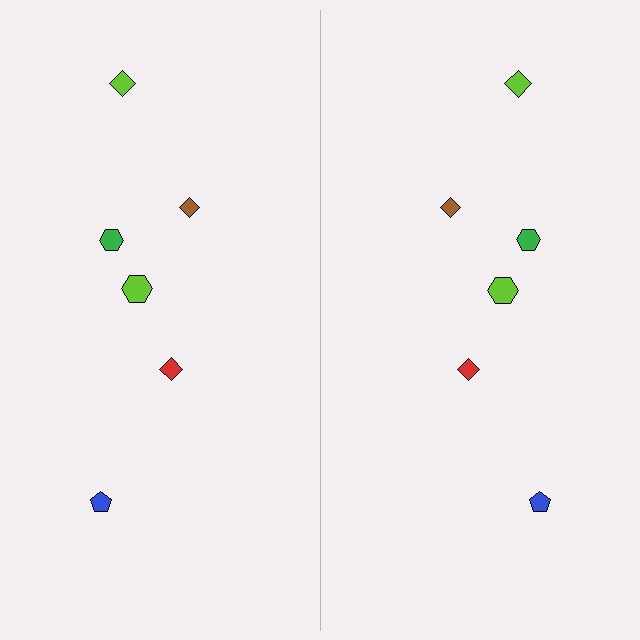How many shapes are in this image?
There are 12 shapes in this image.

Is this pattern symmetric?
Yes, this pattern has bilateral (reflection) symmetry.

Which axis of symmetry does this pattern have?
The pattern has a vertical axis of symmetry running through the center of the image.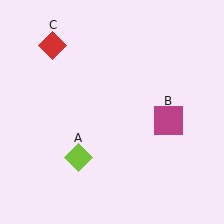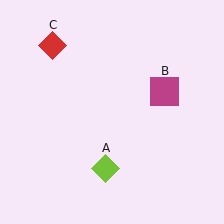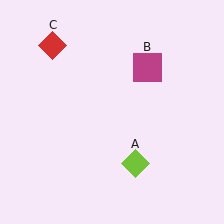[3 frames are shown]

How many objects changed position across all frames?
2 objects changed position: lime diamond (object A), magenta square (object B).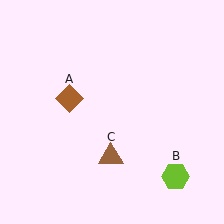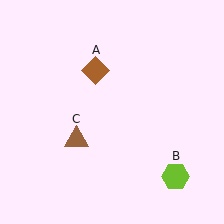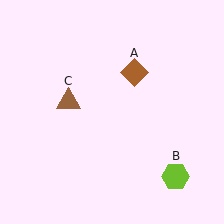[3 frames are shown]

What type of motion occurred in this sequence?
The brown diamond (object A), brown triangle (object C) rotated clockwise around the center of the scene.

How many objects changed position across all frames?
2 objects changed position: brown diamond (object A), brown triangle (object C).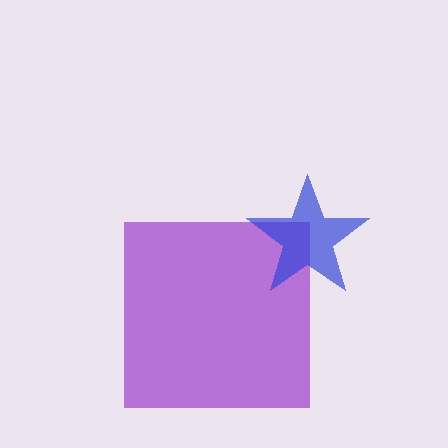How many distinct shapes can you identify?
There are 2 distinct shapes: a purple square, a blue star.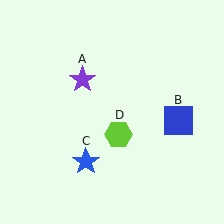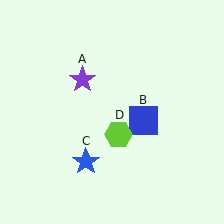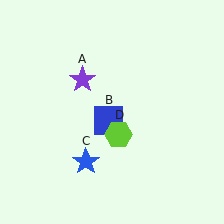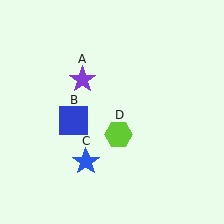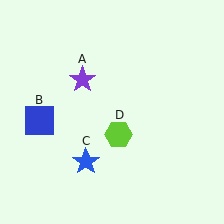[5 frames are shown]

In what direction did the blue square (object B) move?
The blue square (object B) moved left.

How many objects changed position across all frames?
1 object changed position: blue square (object B).